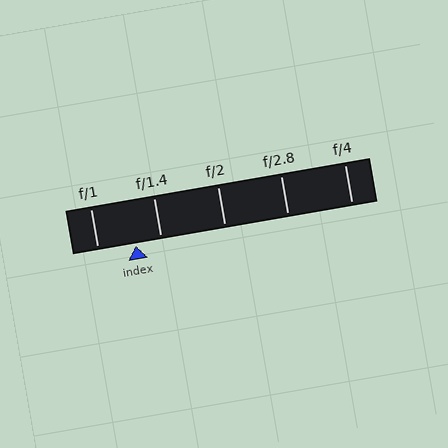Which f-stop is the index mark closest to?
The index mark is closest to f/1.4.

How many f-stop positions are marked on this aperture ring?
There are 5 f-stop positions marked.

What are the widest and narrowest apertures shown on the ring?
The widest aperture shown is f/1 and the narrowest is f/4.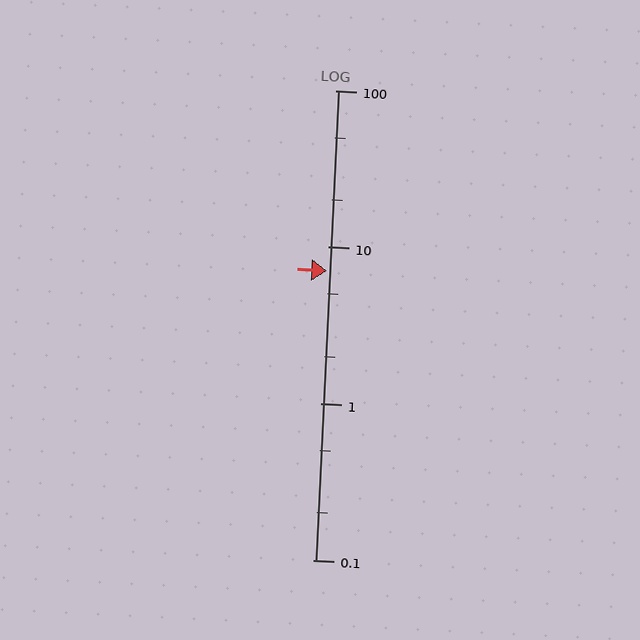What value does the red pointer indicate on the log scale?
The pointer indicates approximately 7.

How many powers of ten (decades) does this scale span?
The scale spans 3 decades, from 0.1 to 100.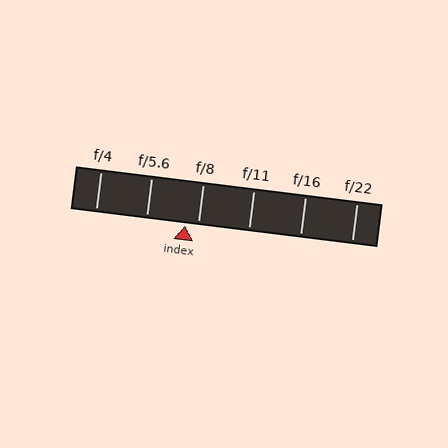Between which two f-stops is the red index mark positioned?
The index mark is between f/5.6 and f/8.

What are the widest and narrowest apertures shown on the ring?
The widest aperture shown is f/4 and the narrowest is f/22.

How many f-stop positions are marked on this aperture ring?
There are 6 f-stop positions marked.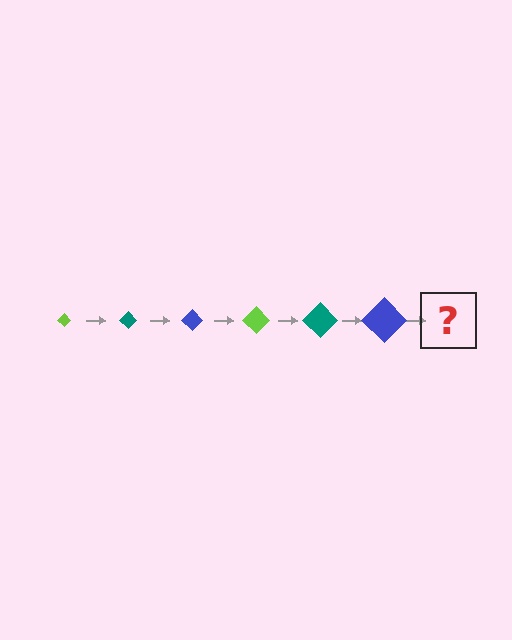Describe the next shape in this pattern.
It should be a lime diamond, larger than the previous one.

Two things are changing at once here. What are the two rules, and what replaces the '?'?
The two rules are that the diamond grows larger each step and the color cycles through lime, teal, and blue. The '?' should be a lime diamond, larger than the previous one.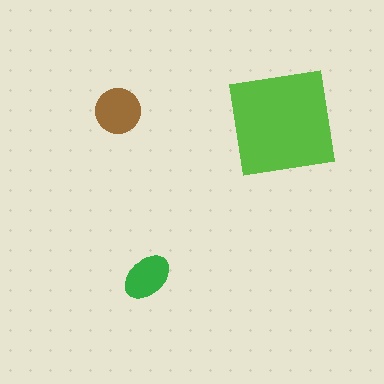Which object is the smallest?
The green ellipse.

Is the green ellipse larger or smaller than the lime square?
Smaller.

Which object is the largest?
The lime square.